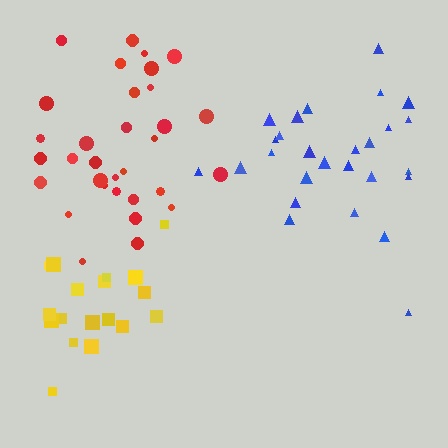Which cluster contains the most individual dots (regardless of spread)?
Red (32).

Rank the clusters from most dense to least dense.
red, yellow, blue.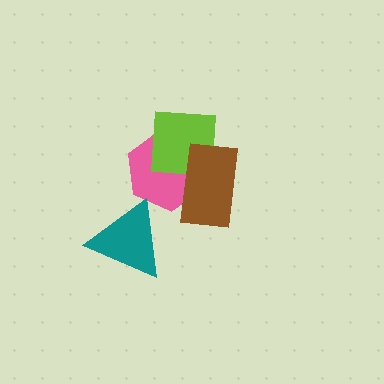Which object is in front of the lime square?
The brown rectangle is in front of the lime square.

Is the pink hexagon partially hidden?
Yes, it is partially covered by another shape.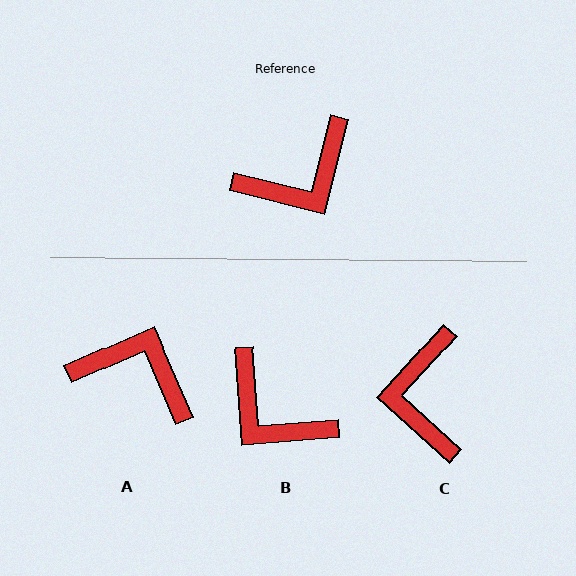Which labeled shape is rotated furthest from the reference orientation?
A, about 128 degrees away.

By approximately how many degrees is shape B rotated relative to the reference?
Approximately 71 degrees clockwise.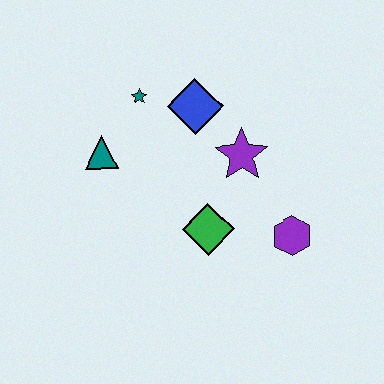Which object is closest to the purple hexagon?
The green diamond is closest to the purple hexagon.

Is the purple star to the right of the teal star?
Yes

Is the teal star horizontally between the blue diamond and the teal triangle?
Yes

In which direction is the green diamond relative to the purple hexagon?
The green diamond is to the left of the purple hexagon.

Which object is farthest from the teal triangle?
The purple hexagon is farthest from the teal triangle.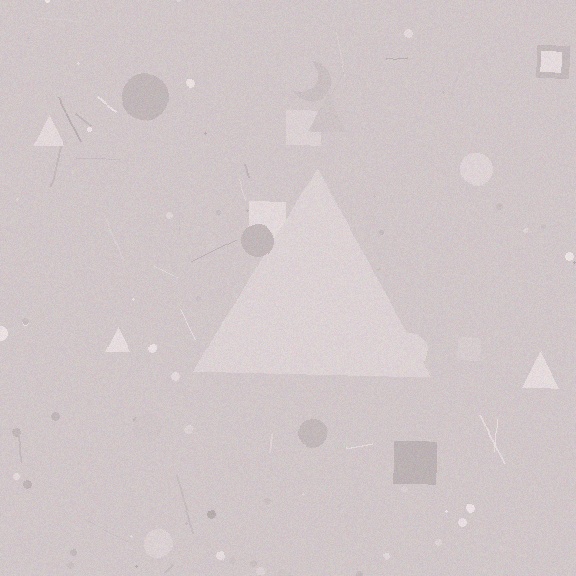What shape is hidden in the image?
A triangle is hidden in the image.